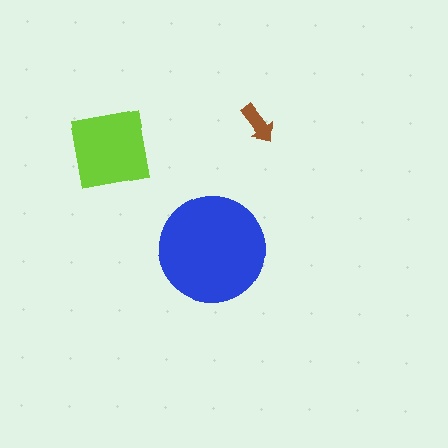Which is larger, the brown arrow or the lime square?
The lime square.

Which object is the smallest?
The brown arrow.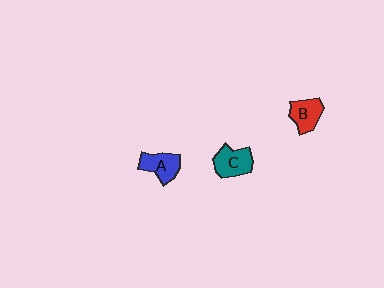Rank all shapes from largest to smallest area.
From largest to smallest: C (teal), A (blue), B (red).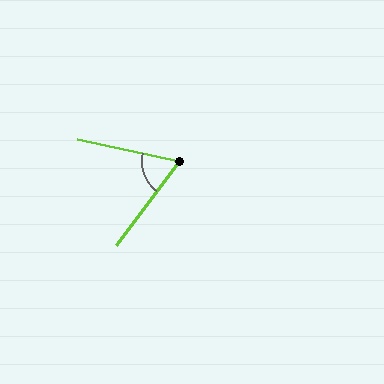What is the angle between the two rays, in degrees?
Approximately 65 degrees.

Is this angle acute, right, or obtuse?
It is acute.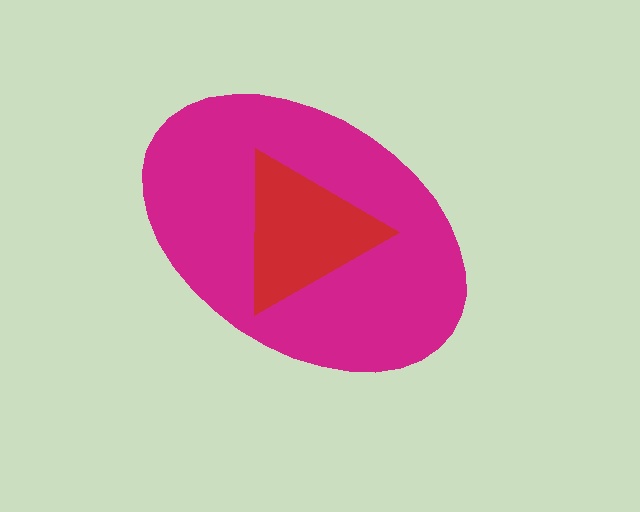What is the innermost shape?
The red triangle.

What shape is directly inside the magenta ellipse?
The red triangle.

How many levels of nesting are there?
2.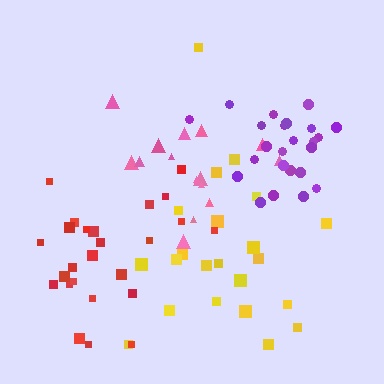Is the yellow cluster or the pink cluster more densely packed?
Pink.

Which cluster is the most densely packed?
Purple.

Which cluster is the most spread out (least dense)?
Yellow.